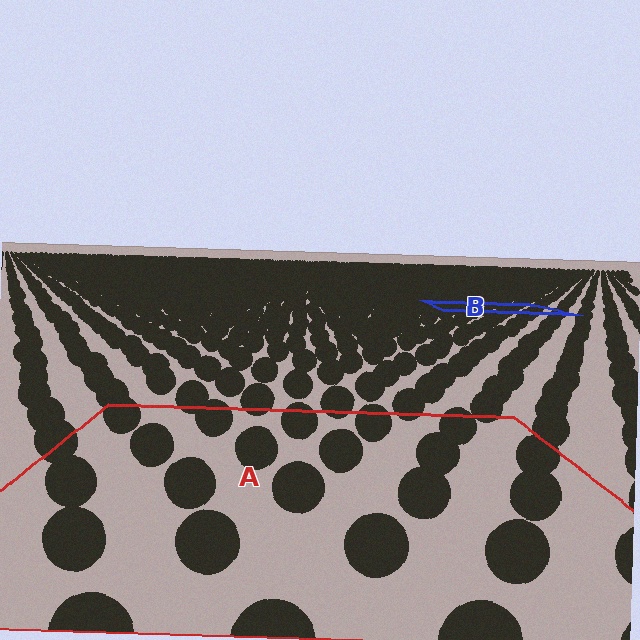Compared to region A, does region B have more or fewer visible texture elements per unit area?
Region B has more texture elements per unit area — they are packed more densely because it is farther away.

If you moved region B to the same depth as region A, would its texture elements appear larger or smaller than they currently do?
They would appear larger. At a closer depth, the same texture elements are projected at a bigger on-screen size.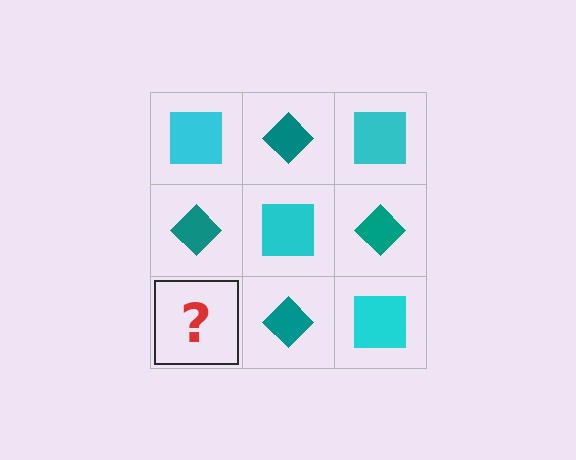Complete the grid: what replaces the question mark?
The question mark should be replaced with a cyan square.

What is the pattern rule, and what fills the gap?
The rule is that it alternates cyan square and teal diamond in a checkerboard pattern. The gap should be filled with a cyan square.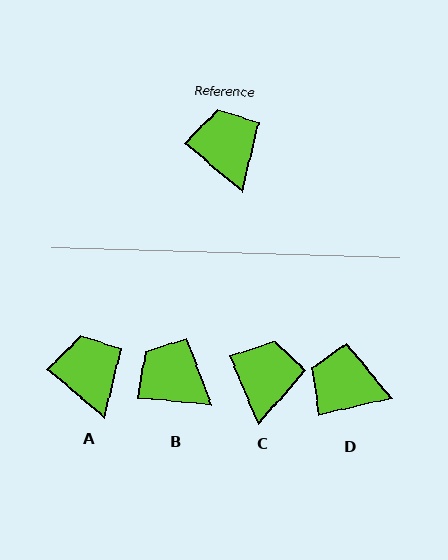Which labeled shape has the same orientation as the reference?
A.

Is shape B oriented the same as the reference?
No, it is off by about 35 degrees.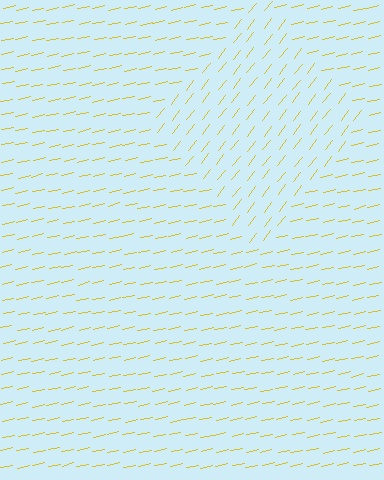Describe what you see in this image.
The image is filled with small yellow line segments. A diamond region in the image has lines oriented differently from the surrounding lines, creating a visible texture boundary.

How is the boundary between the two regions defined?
The boundary is defined purely by a change in line orientation (approximately 40 degrees difference). All lines are the same color and thickness.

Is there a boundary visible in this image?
Yes, there is a texture boundary formed by a change in line orientation.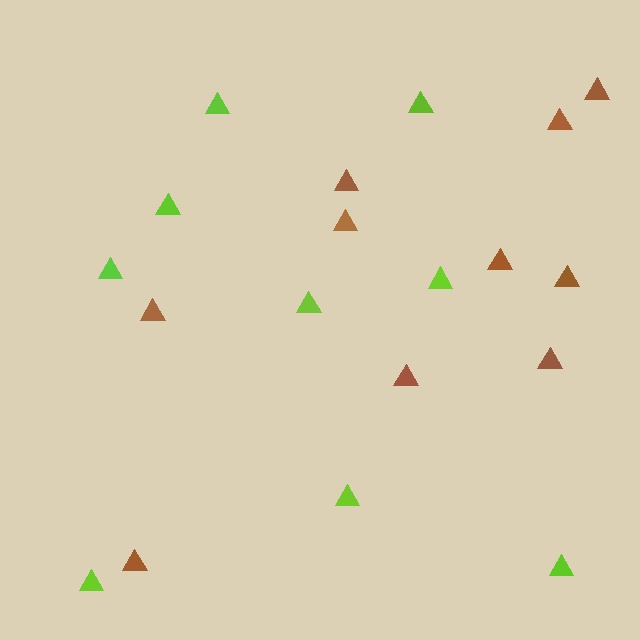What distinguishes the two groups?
There are 2 groups: one group of brown triangles (10) and one group of lime triangles (9).